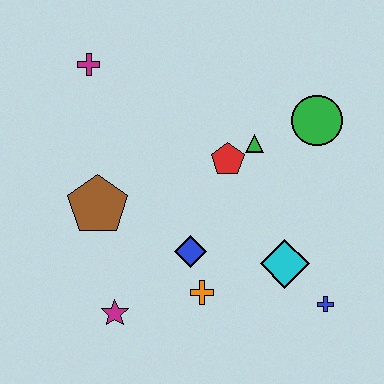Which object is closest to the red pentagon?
The green triangle is closest to the red pentagon.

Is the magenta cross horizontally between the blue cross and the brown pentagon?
No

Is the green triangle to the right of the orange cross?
Yes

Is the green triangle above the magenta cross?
No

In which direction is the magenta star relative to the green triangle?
The magenta star is below the green triangle.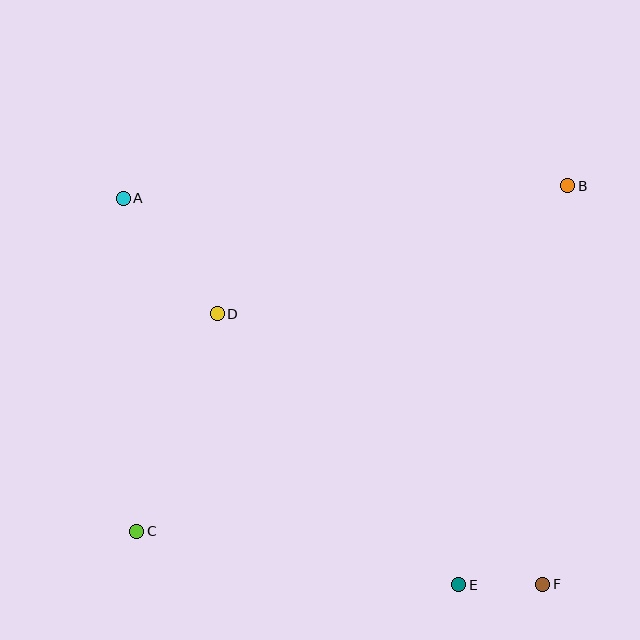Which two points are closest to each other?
Points E and F are closest to each other.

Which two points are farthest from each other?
Points A and F are farthest from each other.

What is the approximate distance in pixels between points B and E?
The distance between B and E is approximately 414 pixels.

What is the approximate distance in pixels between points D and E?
The distance between D and E is approximately 363 pixels.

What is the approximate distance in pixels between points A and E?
The distance between A and E is approximately 512 pixels.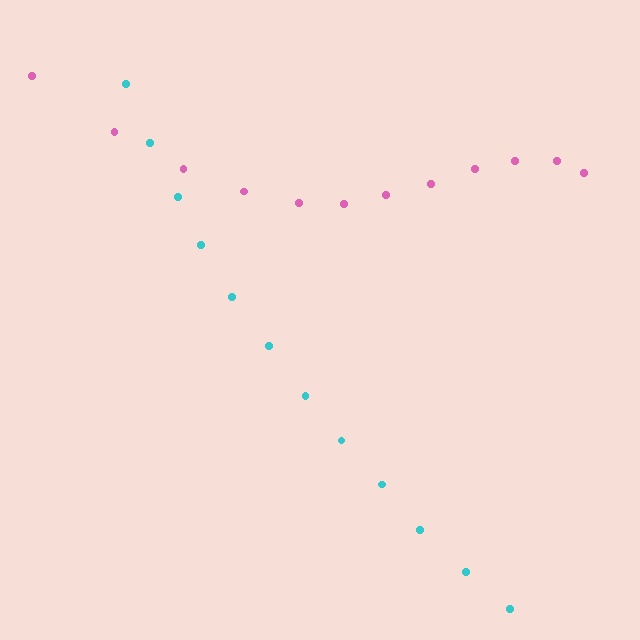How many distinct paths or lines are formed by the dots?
There are 2 distinct paths.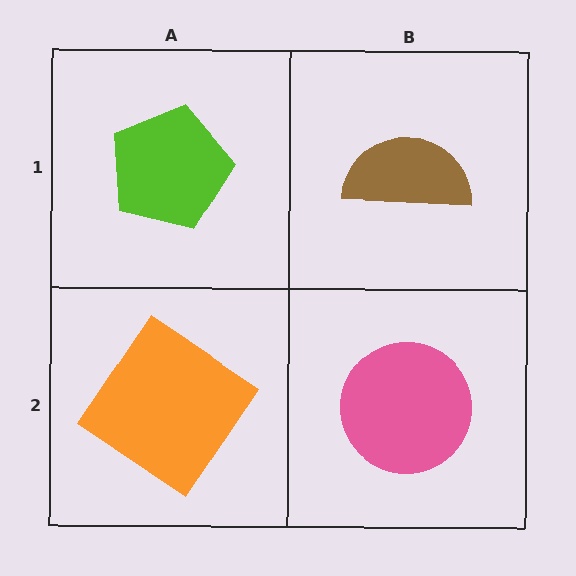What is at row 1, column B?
A brown semicircle.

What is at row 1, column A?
A lime pentagon.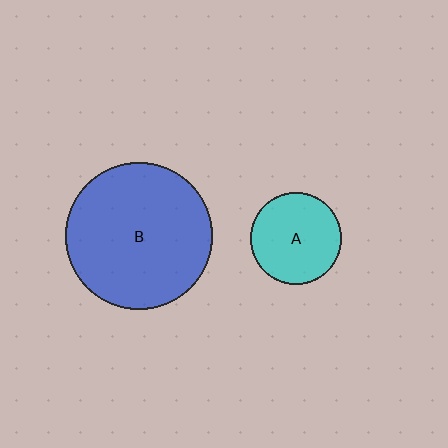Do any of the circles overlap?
No, none of the circles overlap.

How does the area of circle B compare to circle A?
Approximately 2.6 times.